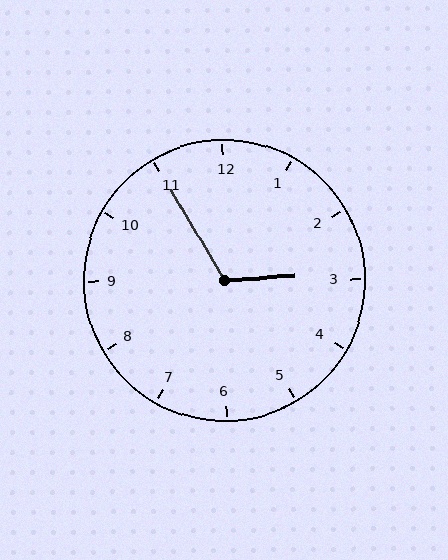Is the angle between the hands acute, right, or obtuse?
It is obtuse.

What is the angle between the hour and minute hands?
Approximately 118 degrees.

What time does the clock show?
2:55.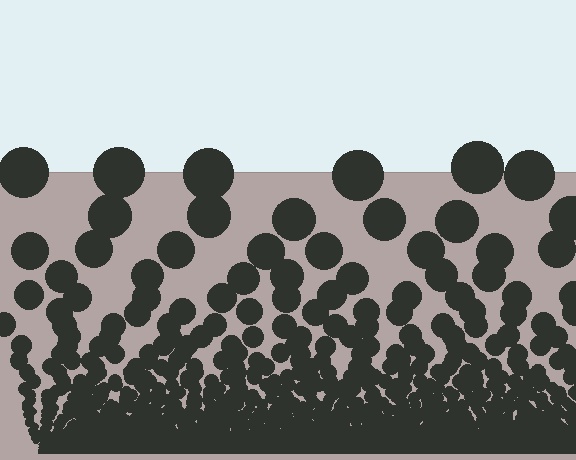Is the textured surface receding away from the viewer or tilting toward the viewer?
The surface appears to tilt toward the viewer. Texture elements get larger and sparser toward the top.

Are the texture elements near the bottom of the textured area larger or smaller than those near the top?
Smaller. The gradient is inverted — elements near the bottom are smaller and denser.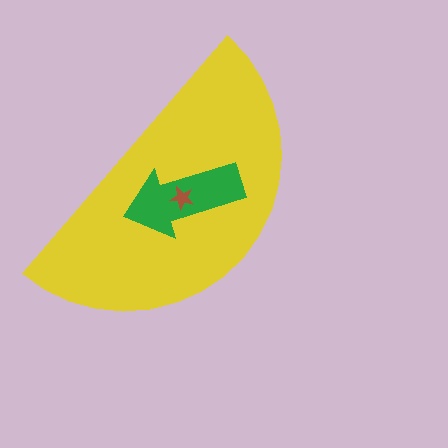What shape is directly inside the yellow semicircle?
The green arrow.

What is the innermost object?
The brown star.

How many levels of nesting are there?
3.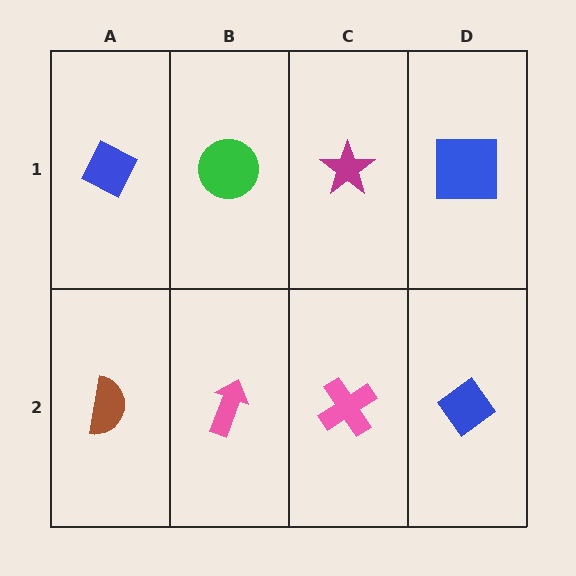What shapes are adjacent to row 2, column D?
A blue square (row 1, column D), a pink cross (row 2, column C).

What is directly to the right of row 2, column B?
A pink cross.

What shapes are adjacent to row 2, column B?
A green circle (row 1, column B), a brown semicircle (row 2, column A), a pink cross (row 2, column C).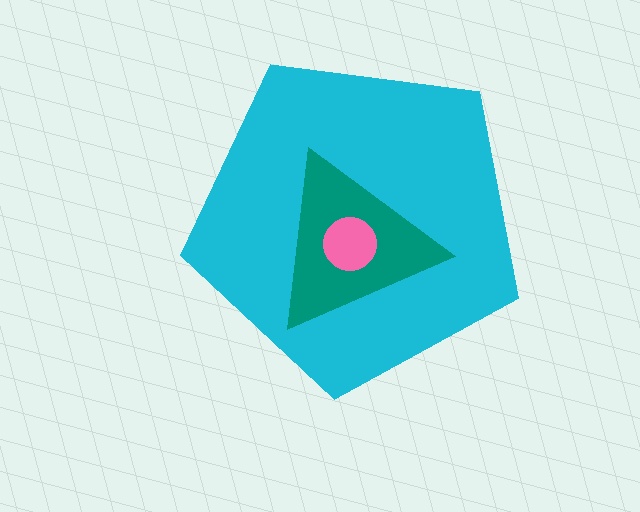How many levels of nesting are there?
3.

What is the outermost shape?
The cyan pentagon.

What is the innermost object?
The pink circle.